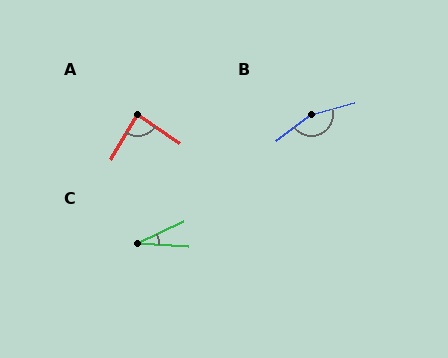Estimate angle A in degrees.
Approximately 86 degrees.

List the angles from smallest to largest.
C (27°), A (86°), B (159°).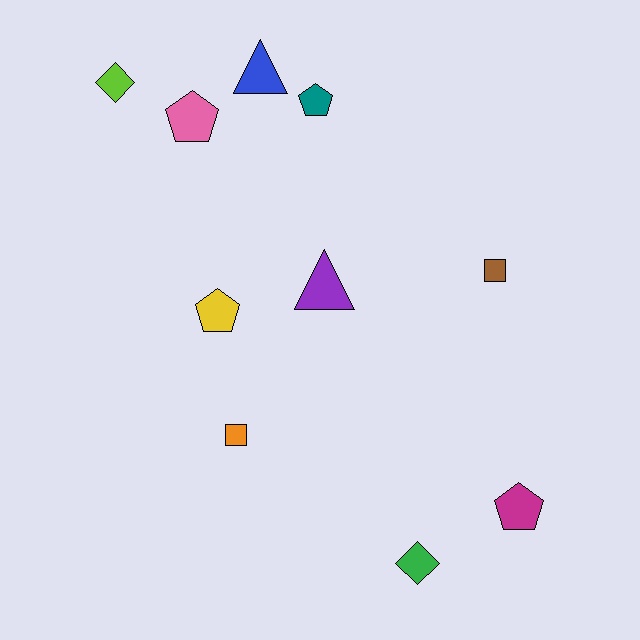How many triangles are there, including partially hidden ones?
There are 2 triangles.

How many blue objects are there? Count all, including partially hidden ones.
There is 1 blue object.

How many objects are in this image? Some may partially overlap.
There are 10 objects.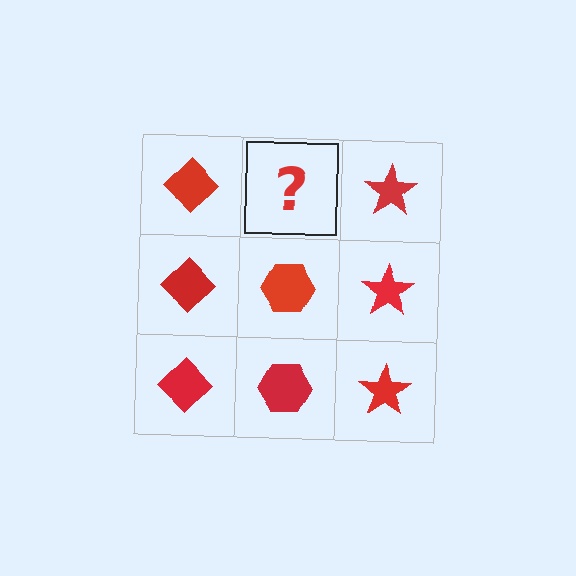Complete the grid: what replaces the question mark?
The question mark should be replaced with a red hexagon.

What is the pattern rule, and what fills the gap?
The rule is that each column has a consistent shape. The gap should be filled with a red hexagon.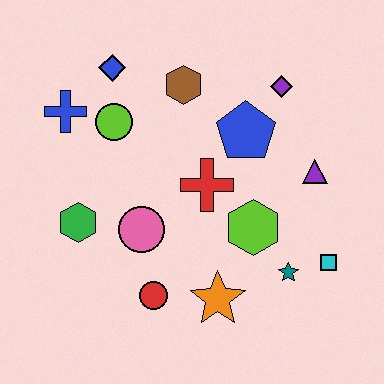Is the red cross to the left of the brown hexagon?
No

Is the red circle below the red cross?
Yes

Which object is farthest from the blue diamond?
The cyan square is farthest from the blue diamond.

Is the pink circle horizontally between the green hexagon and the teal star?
Yes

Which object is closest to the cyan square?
The teal star is closest to the cyan square.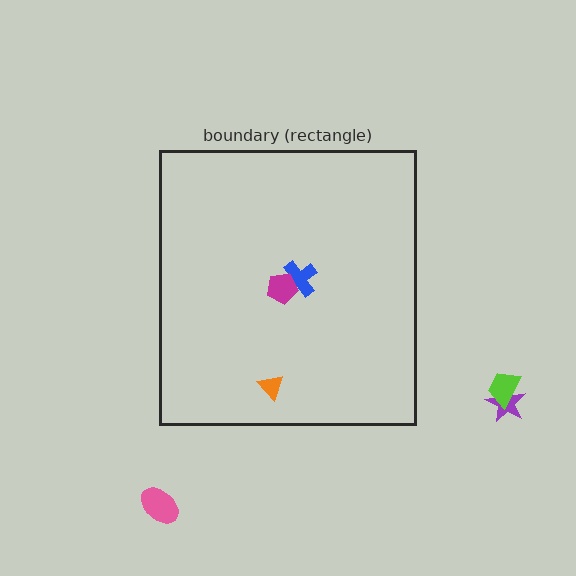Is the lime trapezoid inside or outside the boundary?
Outside.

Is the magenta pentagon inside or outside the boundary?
Inside.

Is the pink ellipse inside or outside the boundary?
Outside.